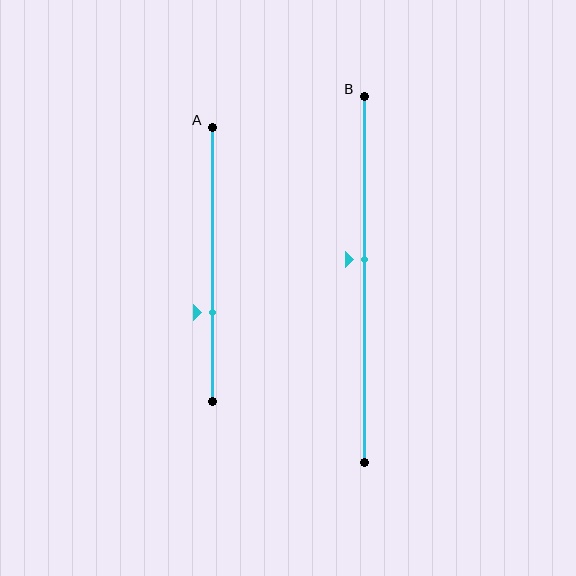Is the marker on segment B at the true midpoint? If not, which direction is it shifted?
No, the marker on segment B is shifted upward by about 5% of the segment length.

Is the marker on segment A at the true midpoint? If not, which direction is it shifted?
No, the marker on segment A is shifted downward by about 17% of the segment length.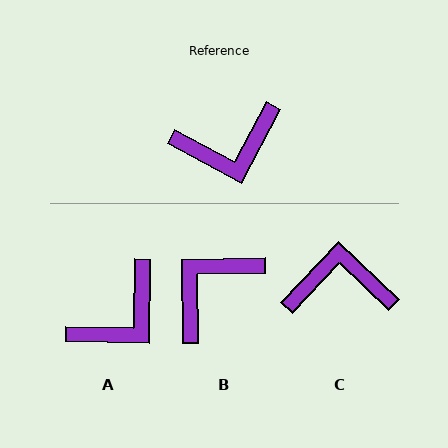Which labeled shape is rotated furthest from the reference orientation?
C, about 165 degrees away.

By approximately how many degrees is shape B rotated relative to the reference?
Approximately 151 degrees clockwise.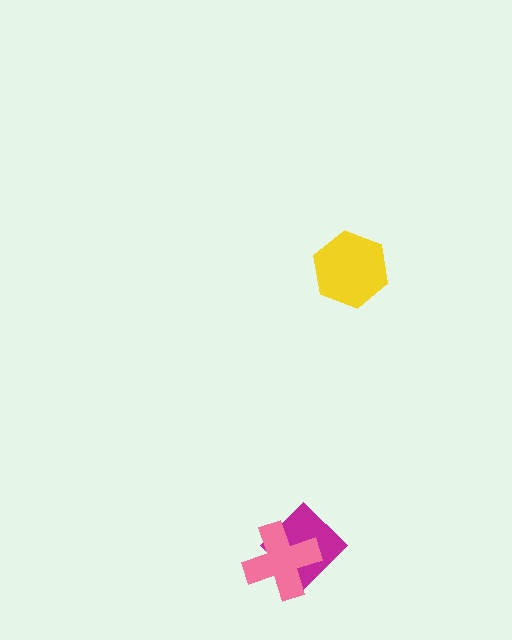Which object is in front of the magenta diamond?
The pink cross is in front of the magenta diamond.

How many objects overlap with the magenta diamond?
1 object overlaps with the magenta diamond.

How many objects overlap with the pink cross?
1 object overlaps with the pink cross.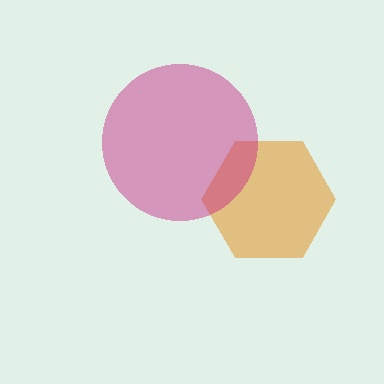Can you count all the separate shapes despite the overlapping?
Yes, there are 2 separate shapes.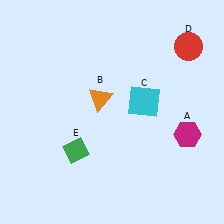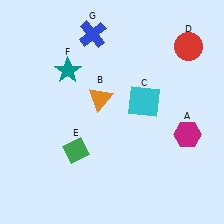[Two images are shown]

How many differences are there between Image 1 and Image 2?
There are 2 differences between the two images.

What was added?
A teal star (F), a blue cross (G) were added in Image 2.